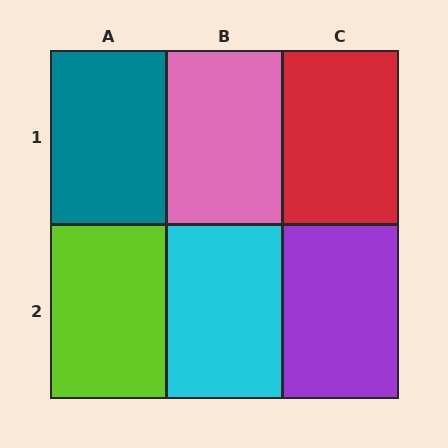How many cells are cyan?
1 cell is cyan.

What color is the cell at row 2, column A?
Lime.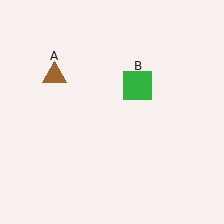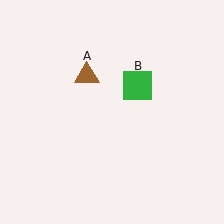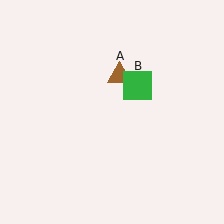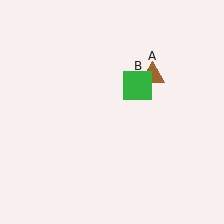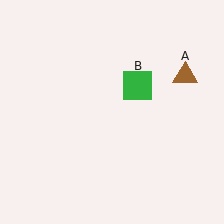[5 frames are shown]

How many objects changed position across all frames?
1 object changed position: brown triangle (object A).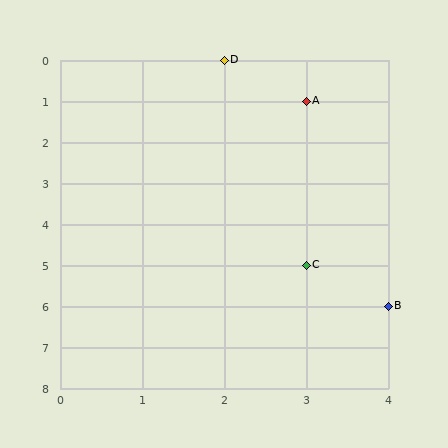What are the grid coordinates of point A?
Point A is at grid coordinates (3, 1).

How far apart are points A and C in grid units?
Points A and C are 4 rows apart.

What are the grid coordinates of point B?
Point B is at grid coordinates (4, 6).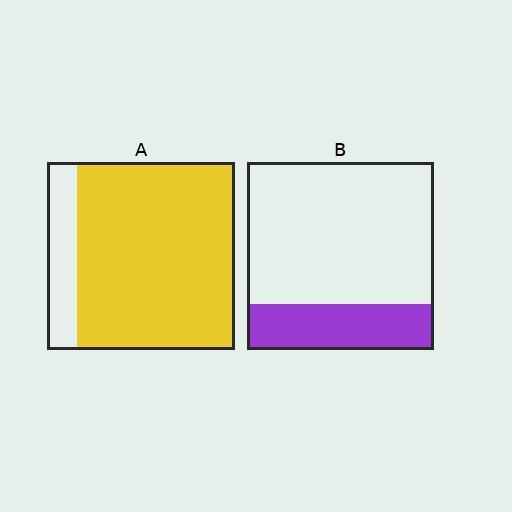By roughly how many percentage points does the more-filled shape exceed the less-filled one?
By roughly 60 percentage points (A over B).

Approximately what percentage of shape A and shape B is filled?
A is approximately 85% and B is approximately 25%.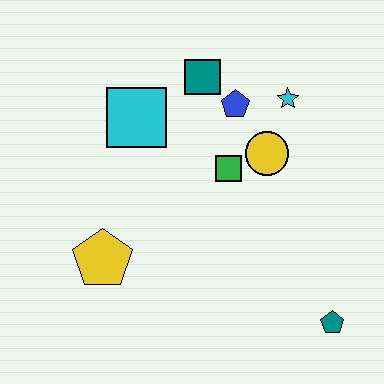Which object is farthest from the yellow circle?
The yellow pentagon is farthest from the yellow circle.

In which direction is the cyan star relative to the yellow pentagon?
The cyan star is to the right of the yellow pentagon.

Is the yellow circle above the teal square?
No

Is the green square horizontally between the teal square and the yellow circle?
Yes